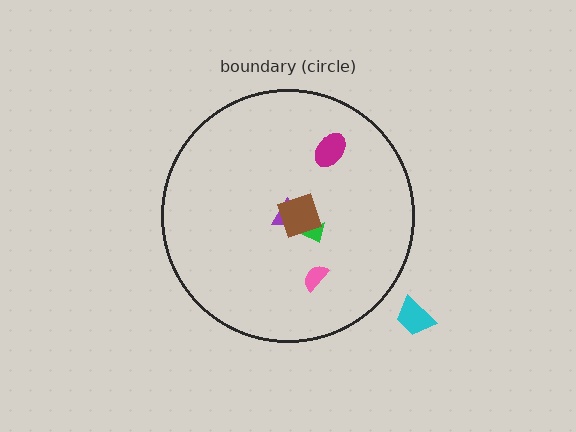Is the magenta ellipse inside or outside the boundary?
Inside.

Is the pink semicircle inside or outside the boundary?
Inside.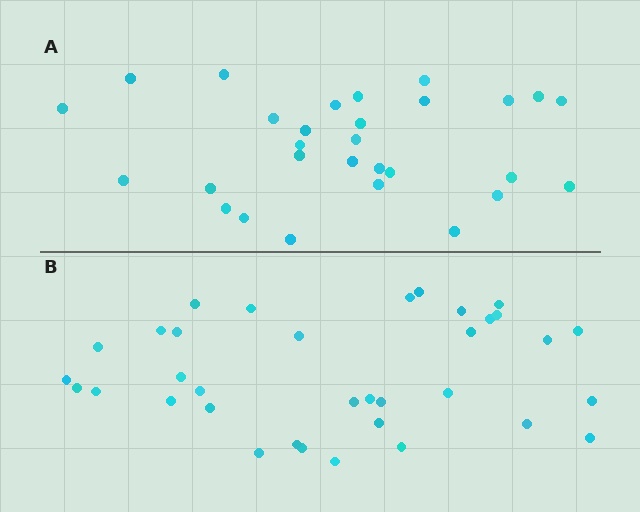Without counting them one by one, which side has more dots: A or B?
Region B (the bottom region) has more dots.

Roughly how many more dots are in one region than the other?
Region B has about 6 more dots than region A.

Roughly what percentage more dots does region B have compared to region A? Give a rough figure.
About 20% more.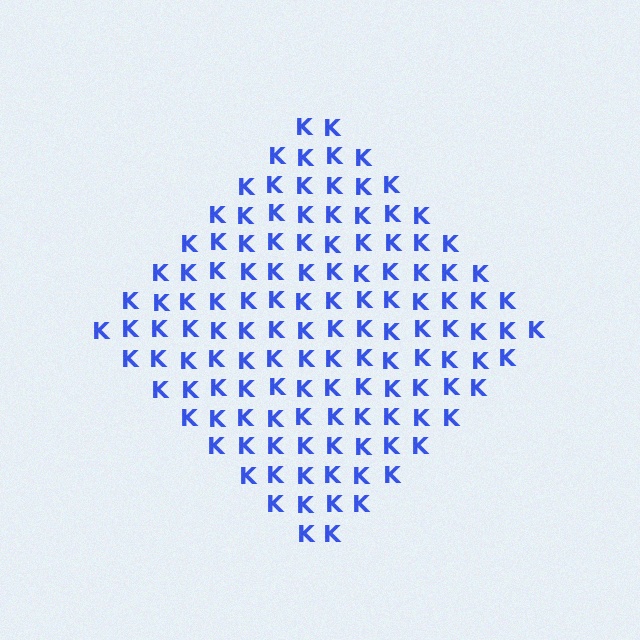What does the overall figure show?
The overall figure shows a diamond.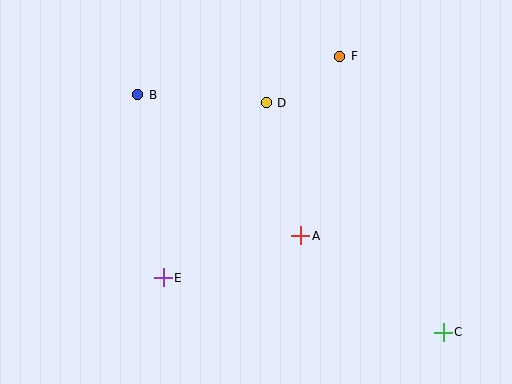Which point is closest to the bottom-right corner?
Point C is closest to the bottom-right corner.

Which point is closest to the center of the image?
Point A at (301, 236) is closest to the center.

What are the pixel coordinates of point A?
Point A is at (301, 236).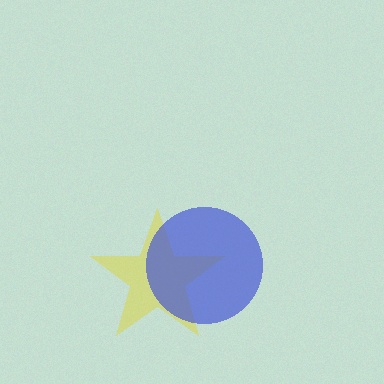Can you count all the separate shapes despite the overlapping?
Yes, there are 2 separate shapes.